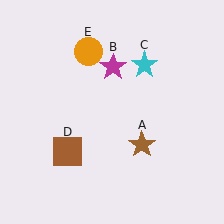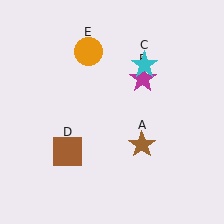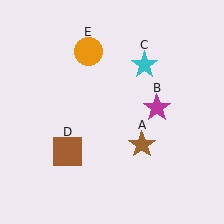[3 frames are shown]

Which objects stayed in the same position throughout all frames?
Brown star (object A) and cyan star (object C) and brown square (object D) and orange circle (object E) remained stationary.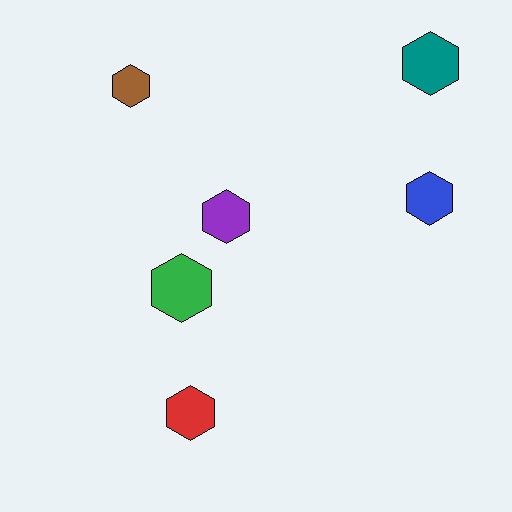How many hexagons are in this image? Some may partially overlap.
There are 6 hexagons.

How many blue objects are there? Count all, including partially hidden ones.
There is 1 blue object.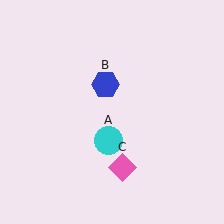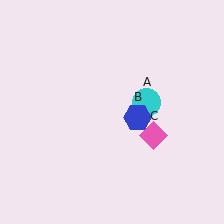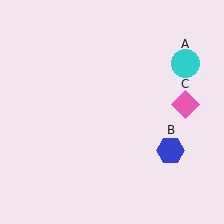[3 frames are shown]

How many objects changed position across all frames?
3 objects changed position: cyan circle (object A), blue hexagon (object B), pink diamond (object C).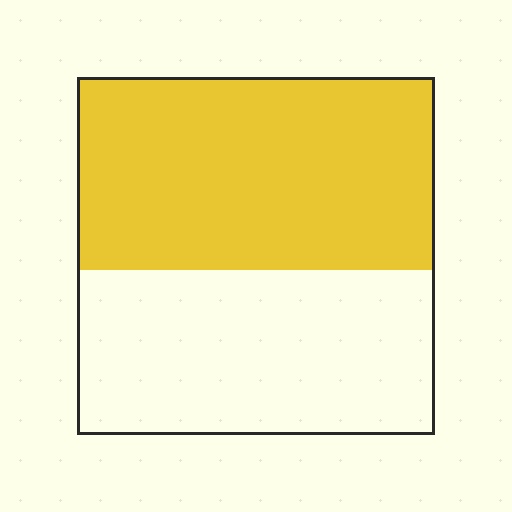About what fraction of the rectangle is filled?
About one half (1/2).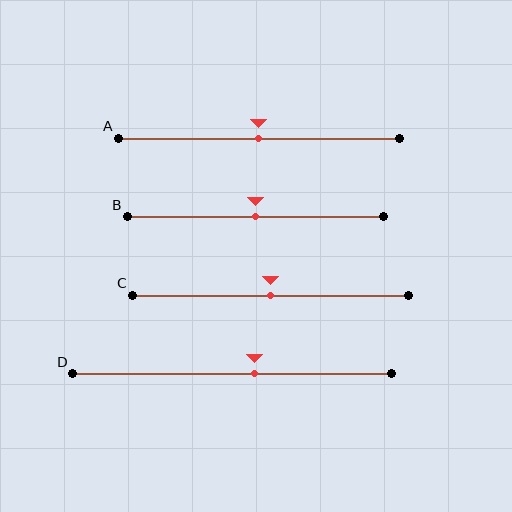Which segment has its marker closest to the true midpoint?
Segment A has its marker closest to the true midpoint.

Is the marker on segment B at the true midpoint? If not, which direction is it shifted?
Yes, the marker on segment B is at the true midpoint.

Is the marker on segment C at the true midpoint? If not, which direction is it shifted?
Yes, the marker on segment C is at the true midpoint.